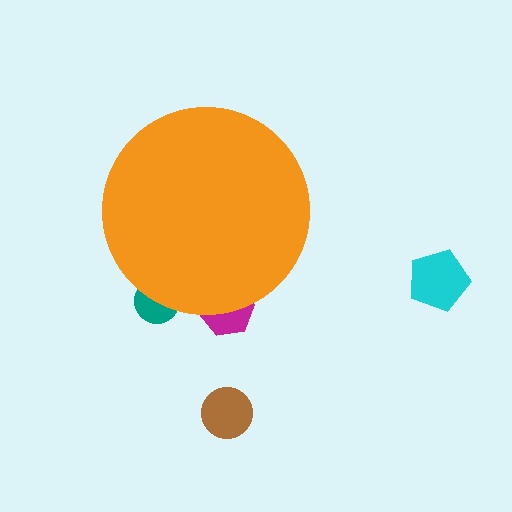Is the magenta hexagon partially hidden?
Yes, the magenta hexagon is partially hidden behind the orange circle.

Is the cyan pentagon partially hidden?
No, the cyan pentagon is fully visible.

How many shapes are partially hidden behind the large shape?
2 shapes are partially hidden.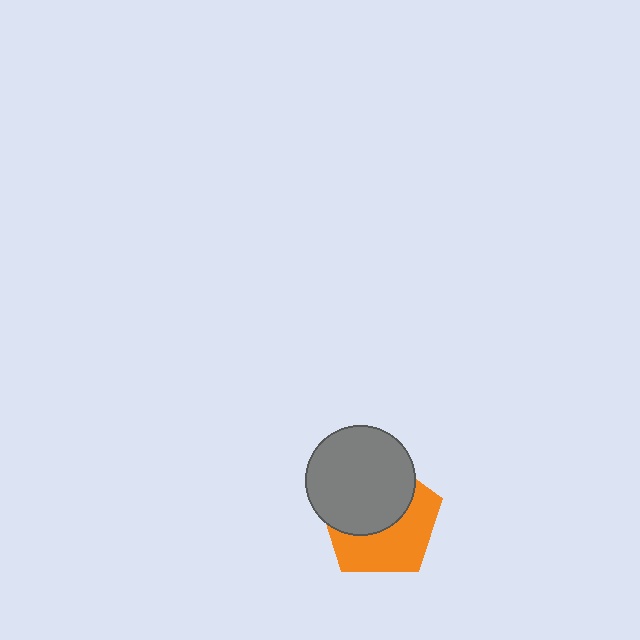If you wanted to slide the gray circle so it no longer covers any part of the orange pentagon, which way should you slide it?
Slide it toward the upper-left — that is the most direct way to separate the two shapes.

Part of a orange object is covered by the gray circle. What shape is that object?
It is a pentagon.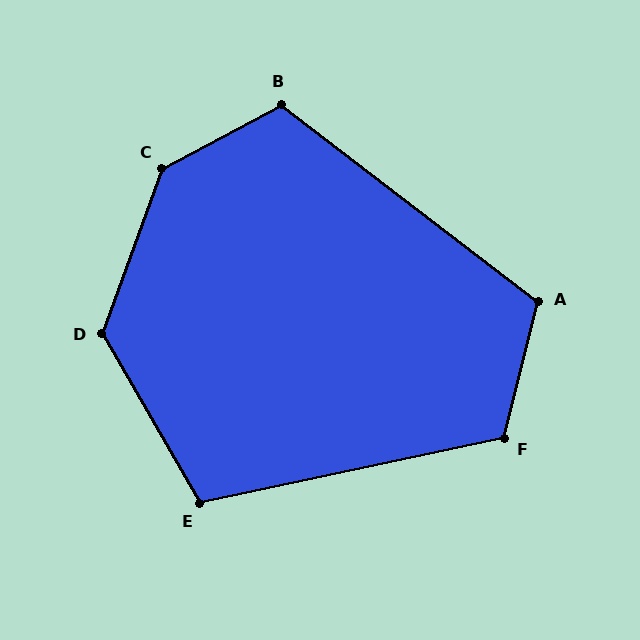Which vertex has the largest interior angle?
C, at approximately 138 degrees.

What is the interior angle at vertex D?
Approximately 130 degrees (obtuse).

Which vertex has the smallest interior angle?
E, at approximately 108 degrees.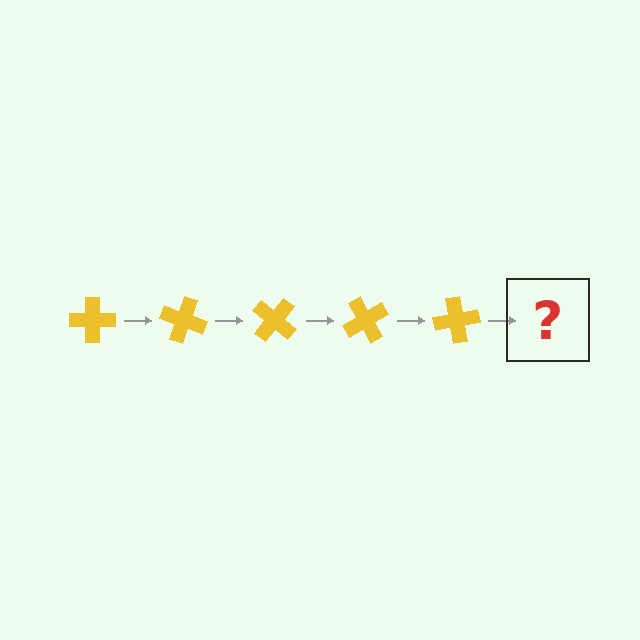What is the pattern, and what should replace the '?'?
The pattern is that the cross rotates 20 degrees each step. The '?' should be a yellow cross rotated 100 degrees.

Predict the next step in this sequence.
The next step is a yellow cross rotated 100 degrees.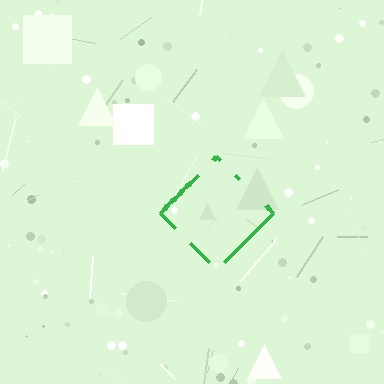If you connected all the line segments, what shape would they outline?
They would outline a diamond.